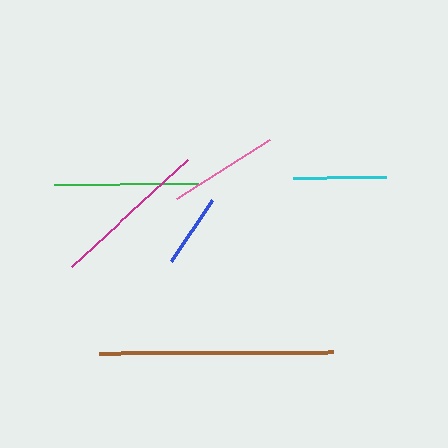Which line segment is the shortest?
The blue line is the shortest at approximately 74 pixels.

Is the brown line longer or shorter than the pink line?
The brown line is longer than the pink line.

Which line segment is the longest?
The brown line is the longest at approximately 234 pixels.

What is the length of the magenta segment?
The magenta segment is approximately 157 pixels long.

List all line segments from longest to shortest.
From longest to shortest: brown, magenta, green, pink, cyan, blue.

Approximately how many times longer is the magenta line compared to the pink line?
The magenta line is approximately 1.4 times the length of the pink line.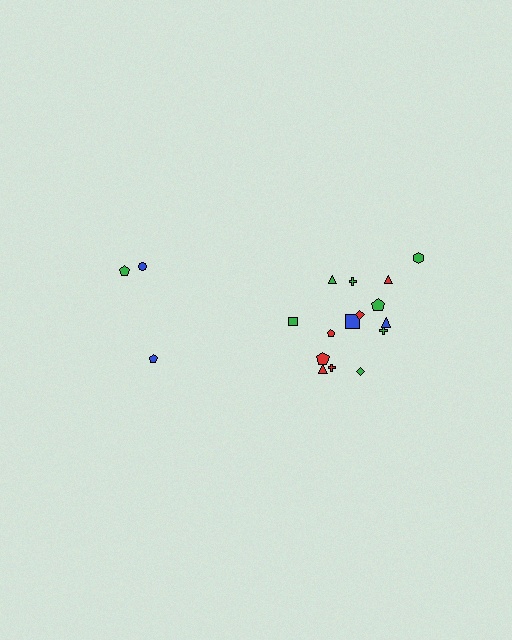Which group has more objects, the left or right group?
The right group.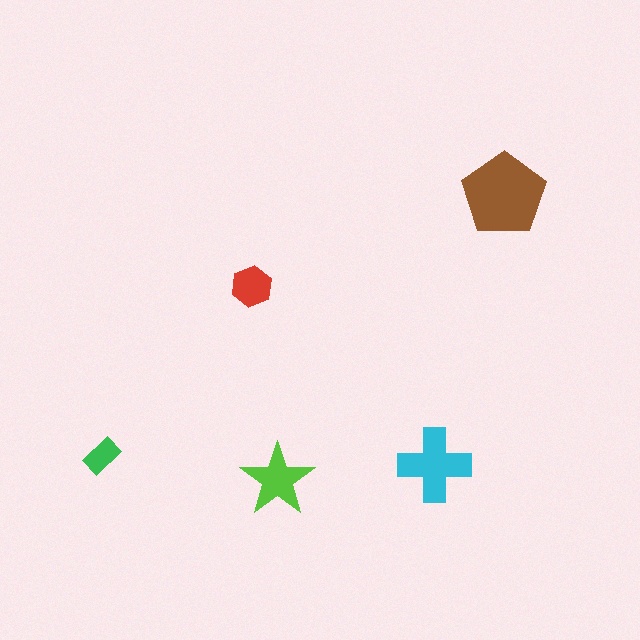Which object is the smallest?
The green rectangle.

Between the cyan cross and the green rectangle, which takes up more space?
The cyan cross.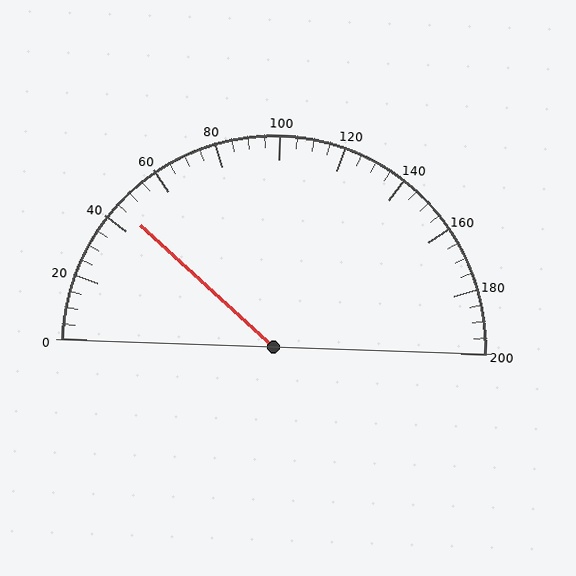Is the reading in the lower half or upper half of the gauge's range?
The reading is in the lower half of the range (0 to 200).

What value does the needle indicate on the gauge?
The needle indicates approximately 45.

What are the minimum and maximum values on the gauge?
The gauge ranges from 0 to 200.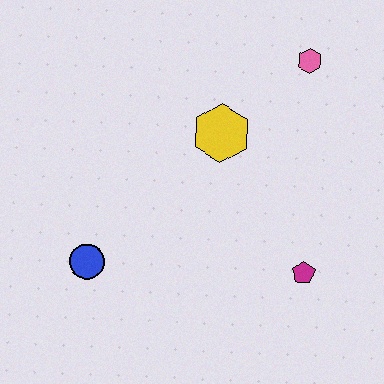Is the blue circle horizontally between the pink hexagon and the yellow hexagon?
No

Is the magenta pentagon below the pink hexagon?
Yes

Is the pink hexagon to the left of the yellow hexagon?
No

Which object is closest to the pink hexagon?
The yellow hexagon is closest to the pink hexagon.